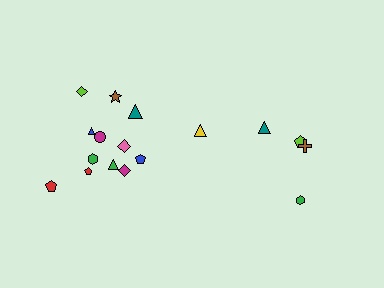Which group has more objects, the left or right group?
The left group.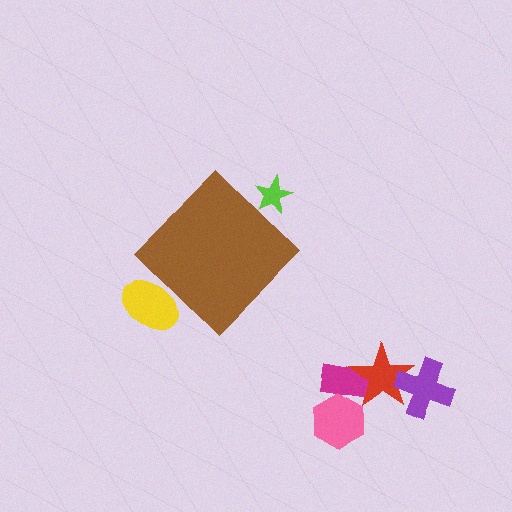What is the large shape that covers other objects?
A brown diamond.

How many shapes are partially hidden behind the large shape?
2 shapes are partially hidden.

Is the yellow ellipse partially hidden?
Yes, the yellow ellipse is partially hidden behind the brown diamond.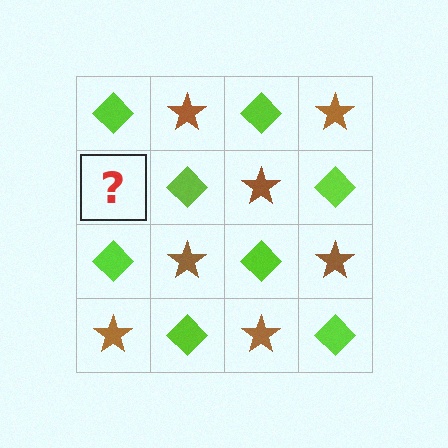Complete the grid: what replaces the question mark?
The question mark should be replaced with a brown star.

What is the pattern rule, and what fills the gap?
The rule is that it alternates lime diamond and brown star in a checkerboard pattern. The gap should be filled with a brown star.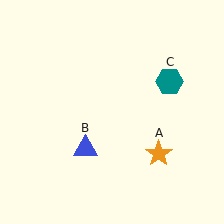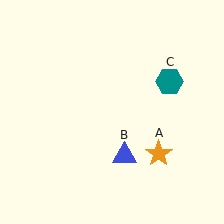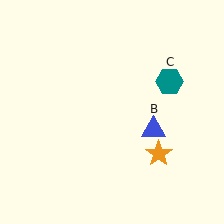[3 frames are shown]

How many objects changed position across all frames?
1 object changed position: blue triangle (object B).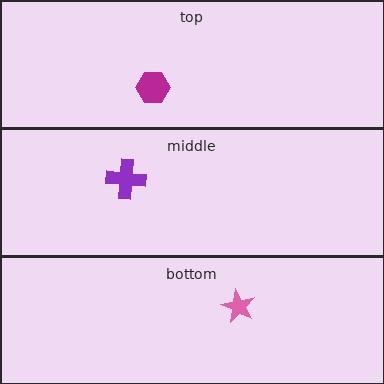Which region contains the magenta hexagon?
The top region.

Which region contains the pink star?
The bottom region.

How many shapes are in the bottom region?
1.